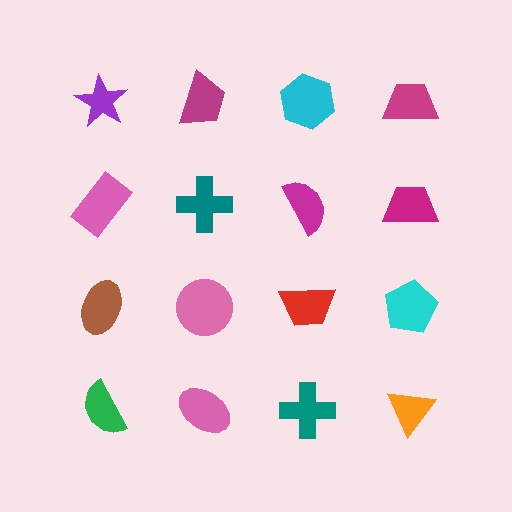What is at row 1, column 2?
A magenta trapezoid.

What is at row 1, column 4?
A magenta trapezoid.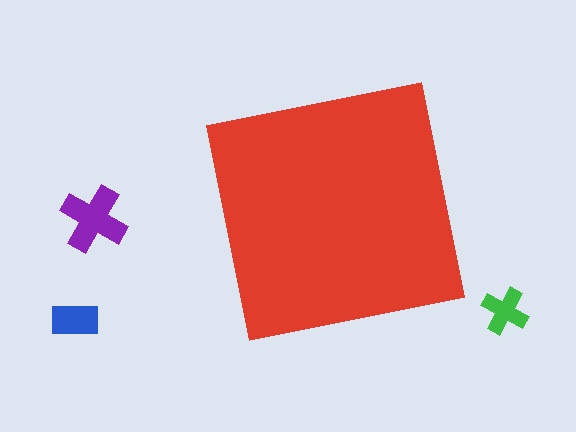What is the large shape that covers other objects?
A red square.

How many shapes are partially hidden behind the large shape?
0 shapes are partially hidden.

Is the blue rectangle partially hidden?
No, the blue rectangle is fully visible.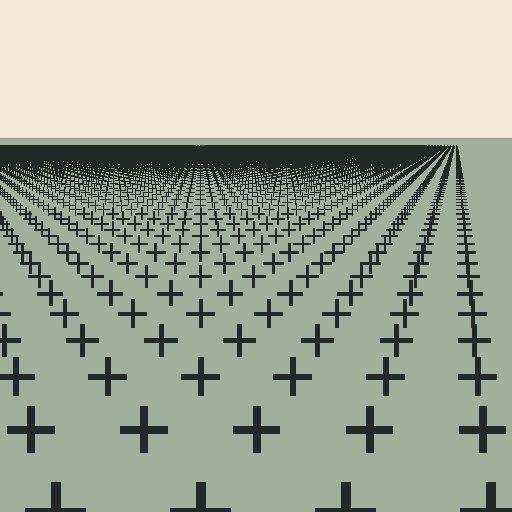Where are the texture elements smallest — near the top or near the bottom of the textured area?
Near the top.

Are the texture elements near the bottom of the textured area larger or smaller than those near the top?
Larger. Near the bottom, elements are closer to the viewer and appear at a bigger on-screen size.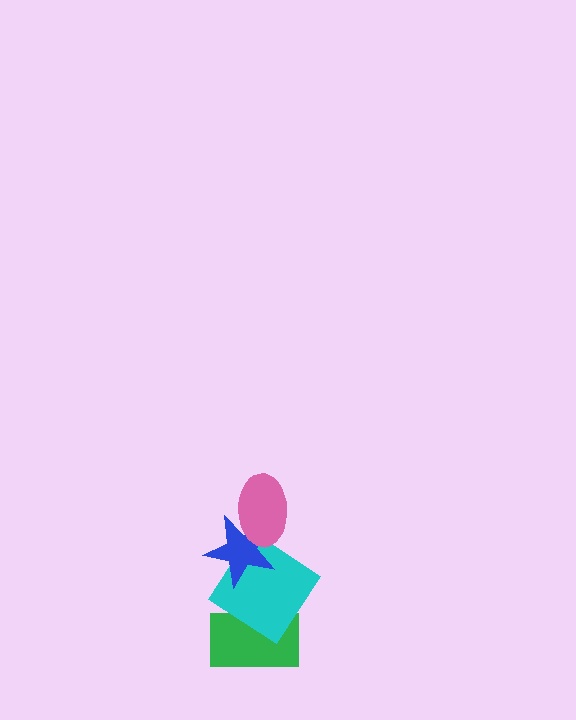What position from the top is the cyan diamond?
The cyan diamond is 3rd from the top.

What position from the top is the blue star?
The blue star is 2nd from the top.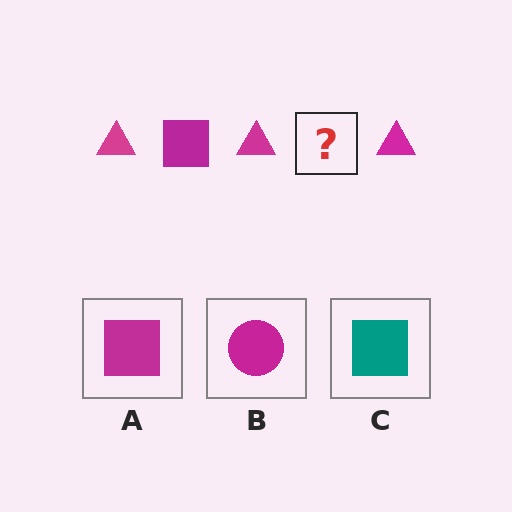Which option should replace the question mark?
Option A.